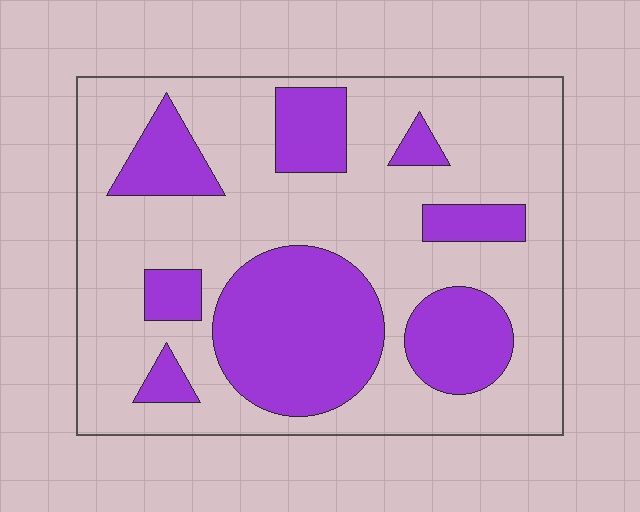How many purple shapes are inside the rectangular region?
8.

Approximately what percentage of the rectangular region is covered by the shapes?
Approximately 30%.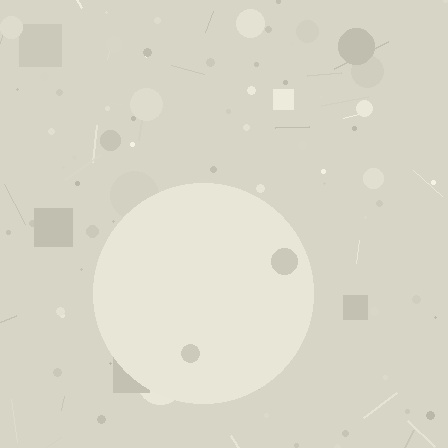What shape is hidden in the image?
A circle is hidden in the image.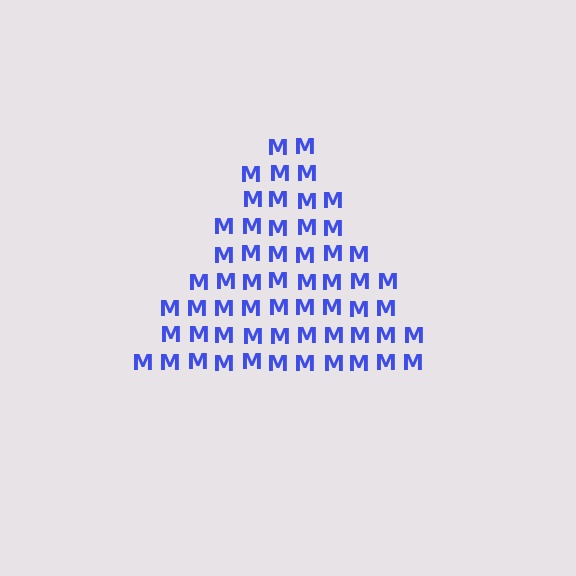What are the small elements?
The small elements are letter M's.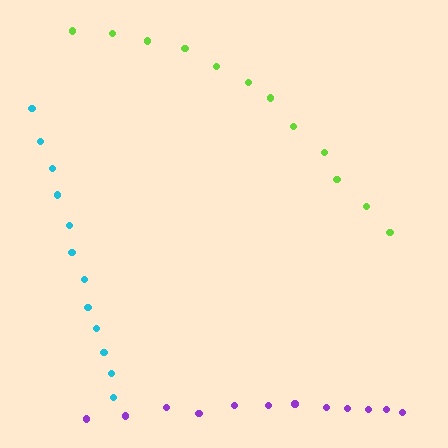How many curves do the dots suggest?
There are 3 distinct paths.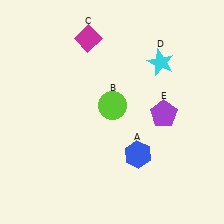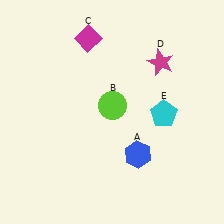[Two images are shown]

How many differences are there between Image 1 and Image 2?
There are 2 differences between the two images.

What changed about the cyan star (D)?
In Image 1, D is cyan. In Image 2, it changed to magenta.